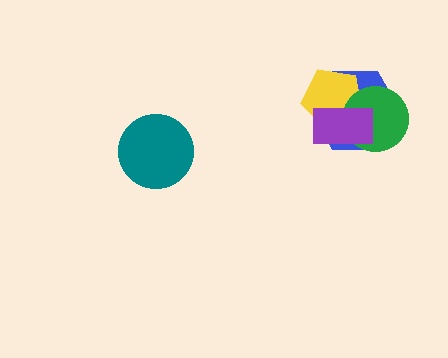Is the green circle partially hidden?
Yes, it is partially covered by another shape.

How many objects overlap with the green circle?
3 objects overlap with the green circle.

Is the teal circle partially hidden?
No, no other shape covers it.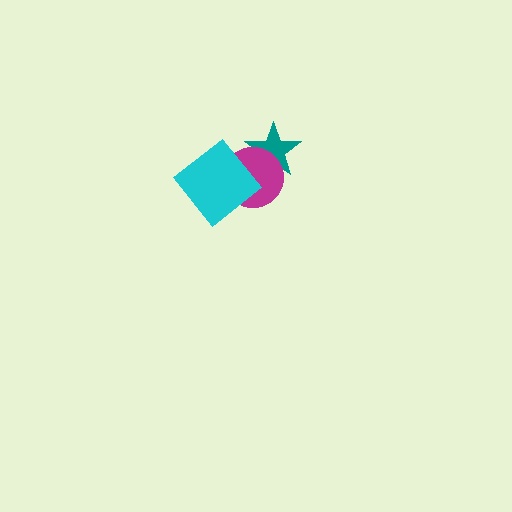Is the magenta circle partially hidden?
Yes, it is partially covered by another shape.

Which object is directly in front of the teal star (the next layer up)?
The magenta circle is directly in front of the teal star.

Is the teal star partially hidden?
Yes, it is partially covered by another shape.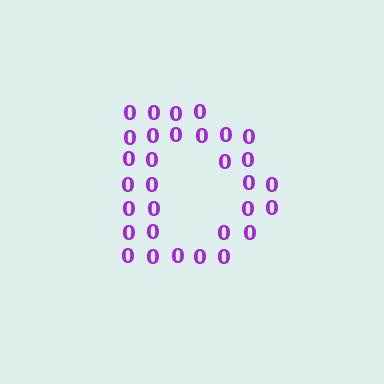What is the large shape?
The large shape is the letter D.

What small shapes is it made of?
It is made of small digit 0's.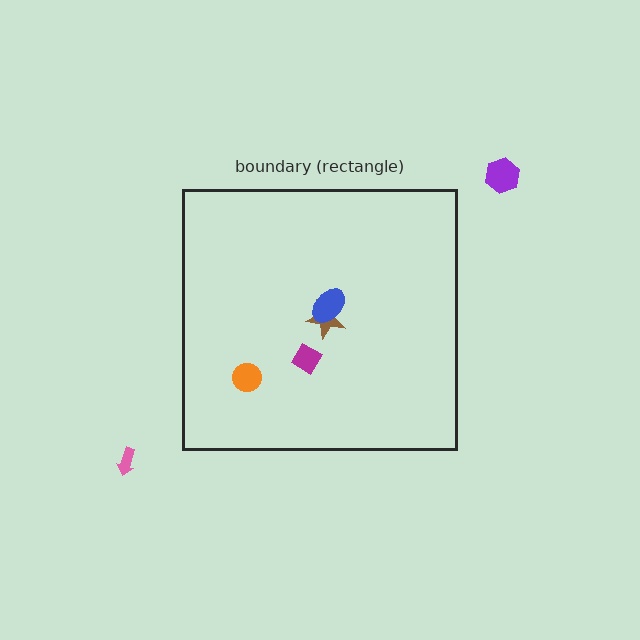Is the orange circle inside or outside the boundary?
Inside.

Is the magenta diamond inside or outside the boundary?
Inside.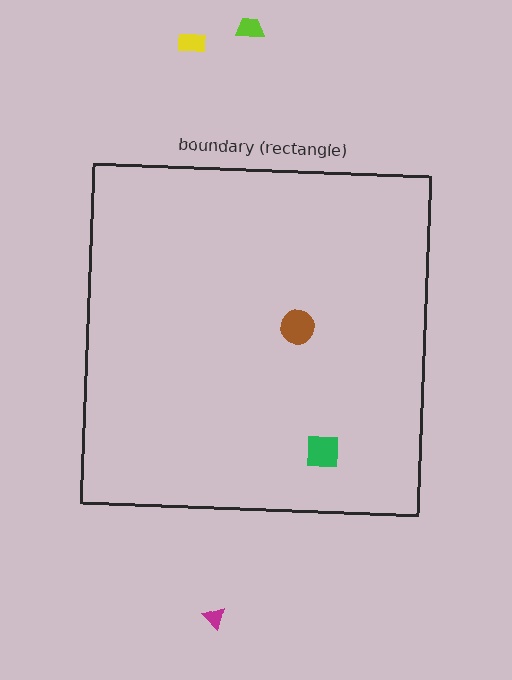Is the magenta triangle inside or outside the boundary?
Outside.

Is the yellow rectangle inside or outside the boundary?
Outside.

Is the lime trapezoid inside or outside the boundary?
Outside.